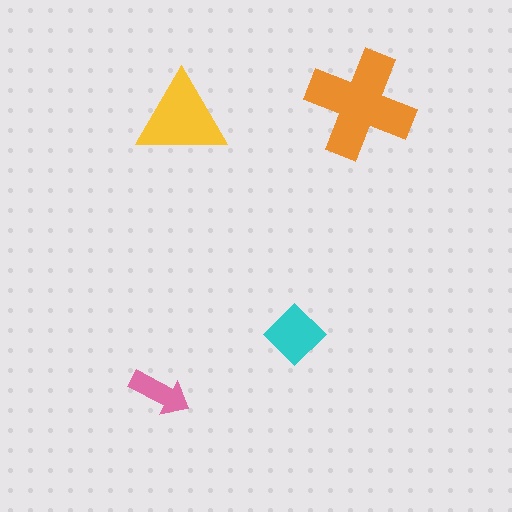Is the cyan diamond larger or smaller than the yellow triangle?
Smaller.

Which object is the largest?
The orange cross.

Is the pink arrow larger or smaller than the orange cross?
Smaller.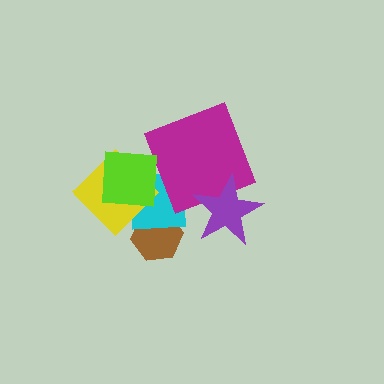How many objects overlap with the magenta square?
2 objects overlap with the magenta square.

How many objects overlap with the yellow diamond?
3 objects overlap with the yellow diamond.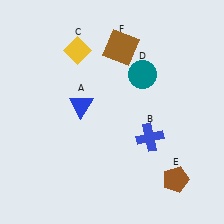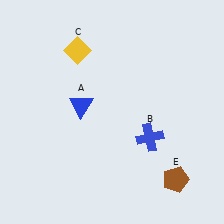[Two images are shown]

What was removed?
The brown square (F), the teal circle (D) were removed in Image 2.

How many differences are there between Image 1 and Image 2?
There are 2 differences between the two images.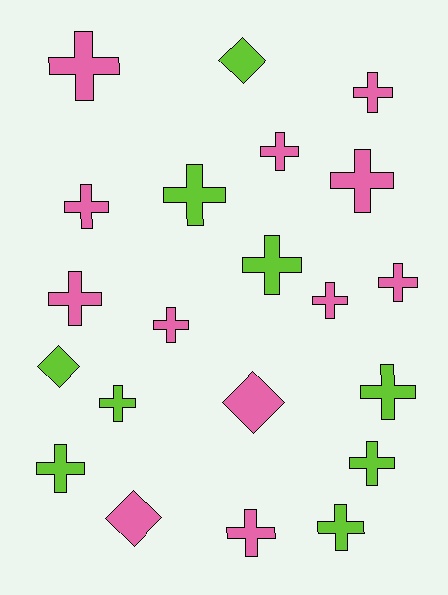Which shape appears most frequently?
Cross, with 17 objects.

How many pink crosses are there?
There are 10 pink crosses.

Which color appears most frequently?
Pink, with 12 objects.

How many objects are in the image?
There are 21 objects.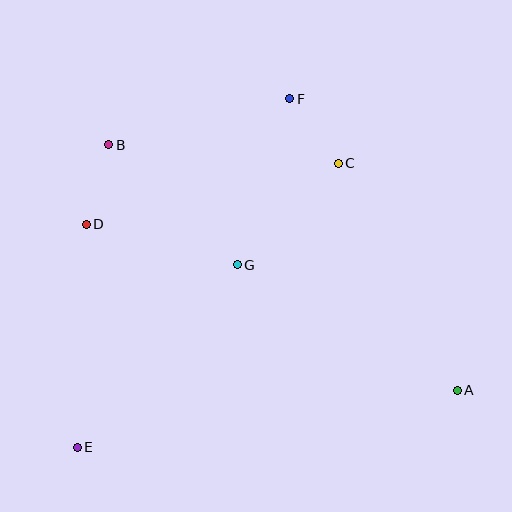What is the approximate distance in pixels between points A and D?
The distance between A and D is approximately 407 pixels.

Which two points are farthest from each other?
Points A and B are farthest from each other.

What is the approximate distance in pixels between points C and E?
The distance between C and E is approximately 386 pixels.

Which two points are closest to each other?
Points C and F are closest to each other.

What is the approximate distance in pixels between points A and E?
The distance between A and E is approximately 384 pixels.